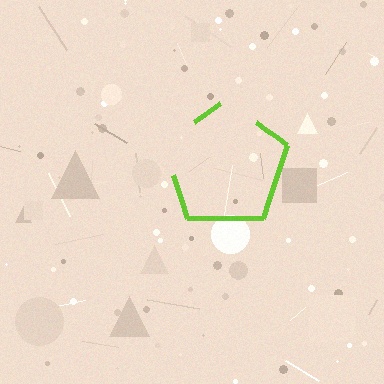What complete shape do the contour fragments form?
The contour fragments form a pentagon.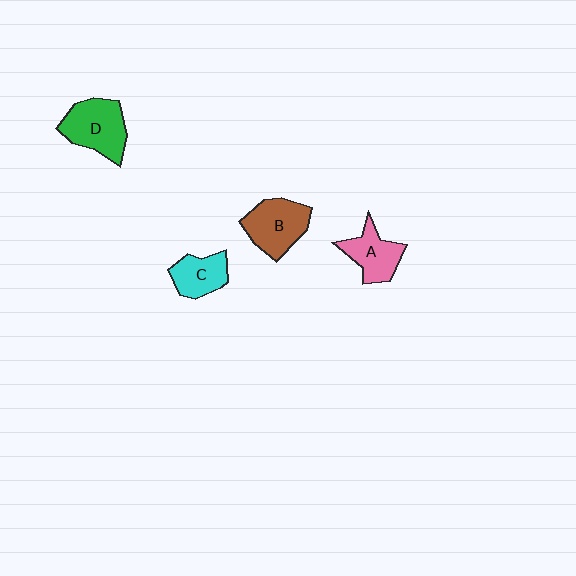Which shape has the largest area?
Shape D (green).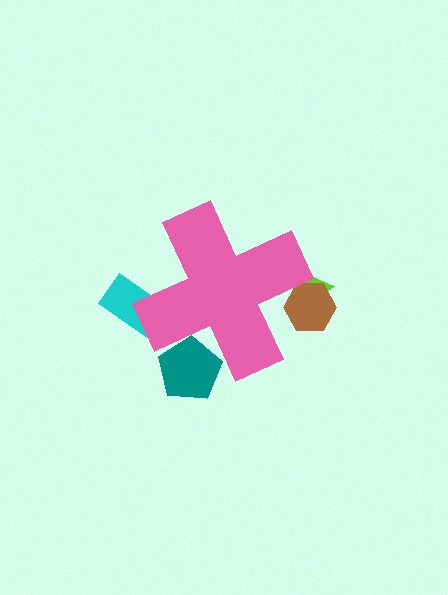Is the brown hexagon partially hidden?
Yes, the brown hexagon is partially hidden behind the pink cross.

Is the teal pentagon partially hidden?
Yes, the teal pentagon is partially hidden behind the pink cross.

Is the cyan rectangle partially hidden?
Yes, the cyan rectangle is partially hidden behind the pink cross.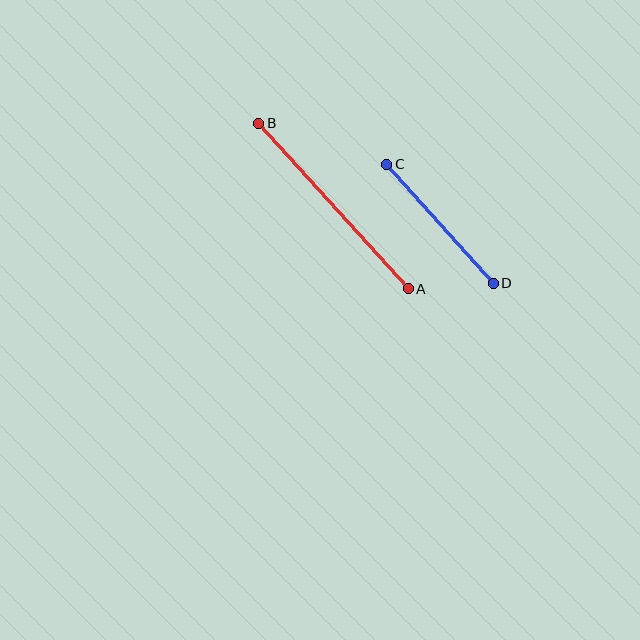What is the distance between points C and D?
The distance is approximately 160 pixels.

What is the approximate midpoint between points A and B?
The midpoint is at approximately (334, 206) pixels.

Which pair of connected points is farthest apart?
Points A and B are farthest apart.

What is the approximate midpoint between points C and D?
The midpoint is at approximately (440, 224) pixels.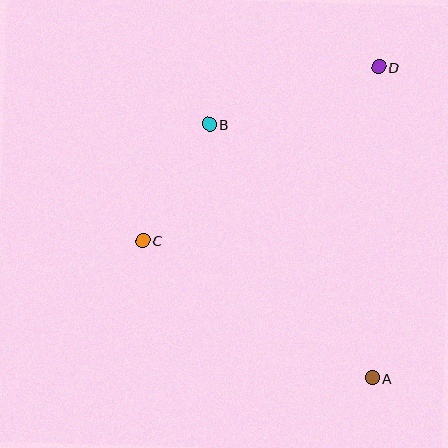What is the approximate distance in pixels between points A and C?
The distance between A and C is approximately 267 pixels.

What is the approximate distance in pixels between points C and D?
The distance between C and D is approximately 293 pixels.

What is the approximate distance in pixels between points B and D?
The distance between B and D is approximately 179 pixels.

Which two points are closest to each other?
Points B and C are closest to each other.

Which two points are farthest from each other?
Points A and D are farthest from each other.